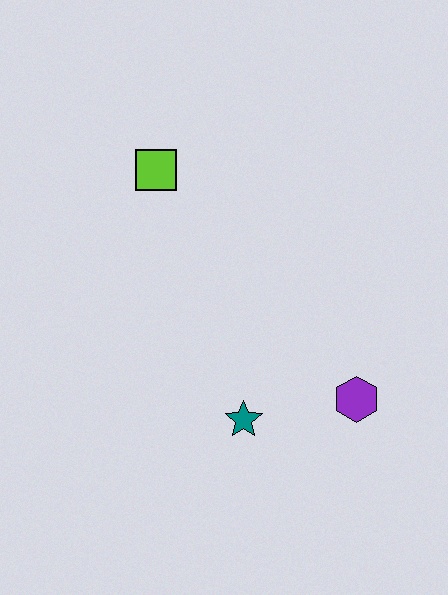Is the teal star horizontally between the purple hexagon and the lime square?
Yes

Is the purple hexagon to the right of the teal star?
Yes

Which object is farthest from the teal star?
The lime square is farthest from the teal star.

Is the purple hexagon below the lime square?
Yes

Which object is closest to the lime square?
The teal star is closest to the lime square.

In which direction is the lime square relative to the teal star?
The lime square is above the teal star.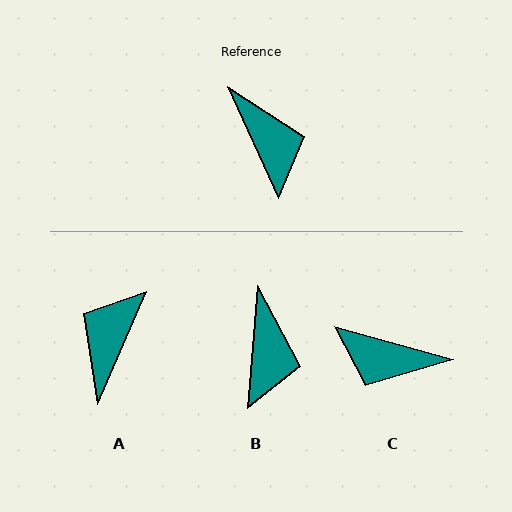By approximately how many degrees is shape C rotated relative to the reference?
Approximately 130 degrees clockwise.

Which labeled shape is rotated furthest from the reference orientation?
A, about 132 degrees away.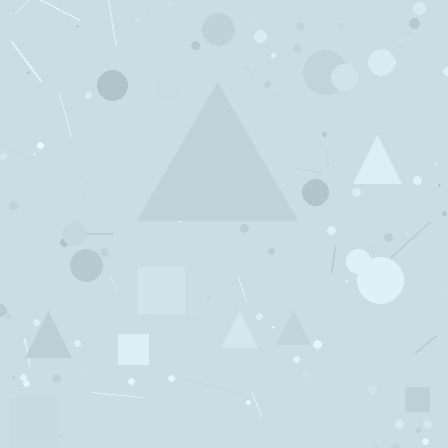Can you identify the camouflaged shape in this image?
The camouflaged shape is a triangle.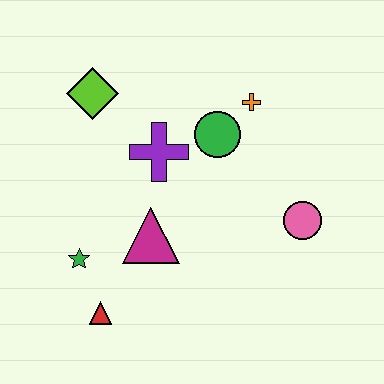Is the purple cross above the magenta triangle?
Yes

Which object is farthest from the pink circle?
The lime diamond is farthest from the pink circle.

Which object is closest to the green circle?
The orange cross is closest to the green circle.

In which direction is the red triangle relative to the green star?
The red triangle is below the green star.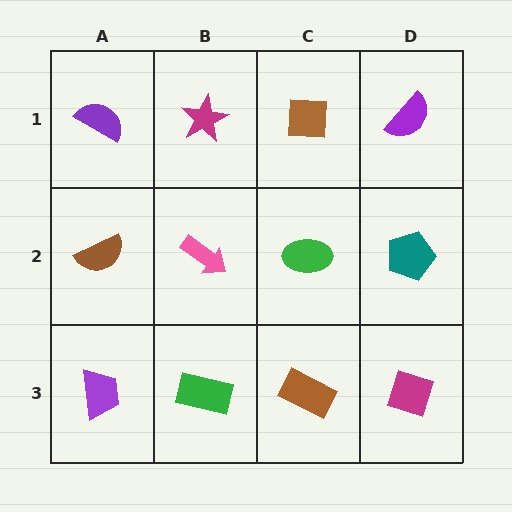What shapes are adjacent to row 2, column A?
A purple semicircle (row 1, column A), a purple trapezoid (row 3, column A), a pink arrow (row 2, column B).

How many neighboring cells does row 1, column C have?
3.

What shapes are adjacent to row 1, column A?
A brown semicircle (row 2, column A), a magenta star (row 1, column B).